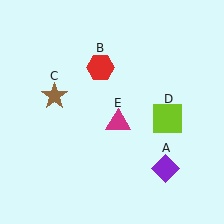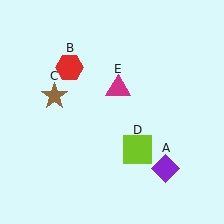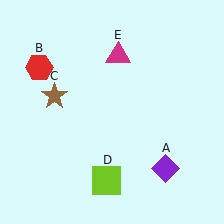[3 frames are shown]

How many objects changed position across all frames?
3 objects changed position: red hexagon (object B), lime square (object D), magenta triangle (object E).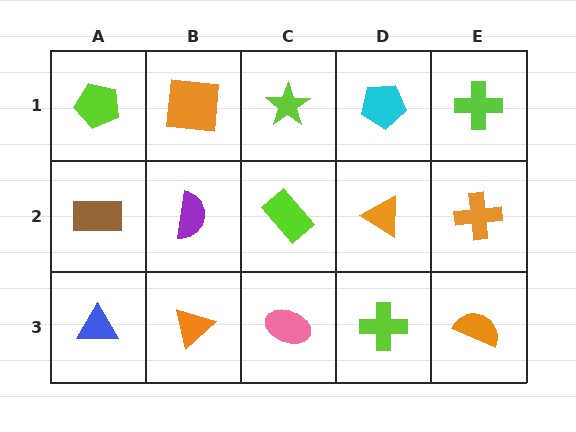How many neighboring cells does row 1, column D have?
3.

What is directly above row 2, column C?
A lime star.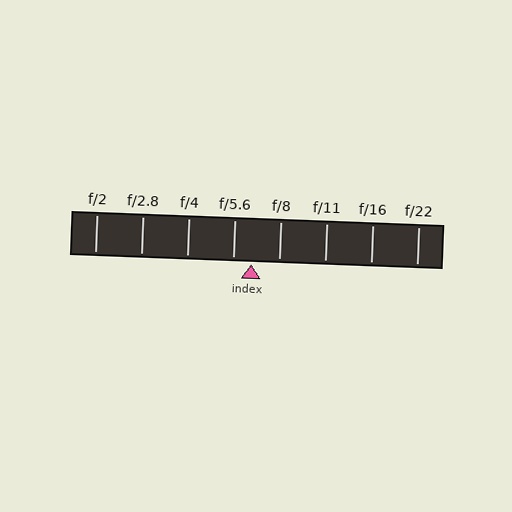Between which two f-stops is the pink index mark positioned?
The index mark is between f/5.6 and f/8.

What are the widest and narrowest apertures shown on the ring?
The widest aperture shown is f/2 and the narrowest is f/22.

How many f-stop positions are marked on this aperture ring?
There are 8 f-stop positions marked.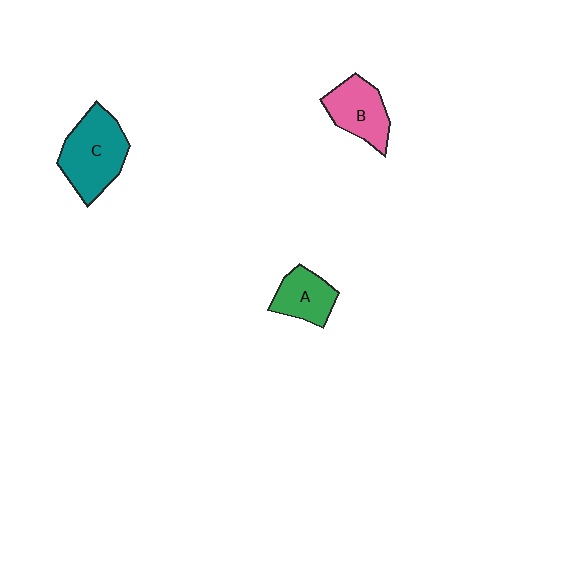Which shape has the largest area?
Shape C (teal).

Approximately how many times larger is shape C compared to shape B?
Approximately 1.4 times.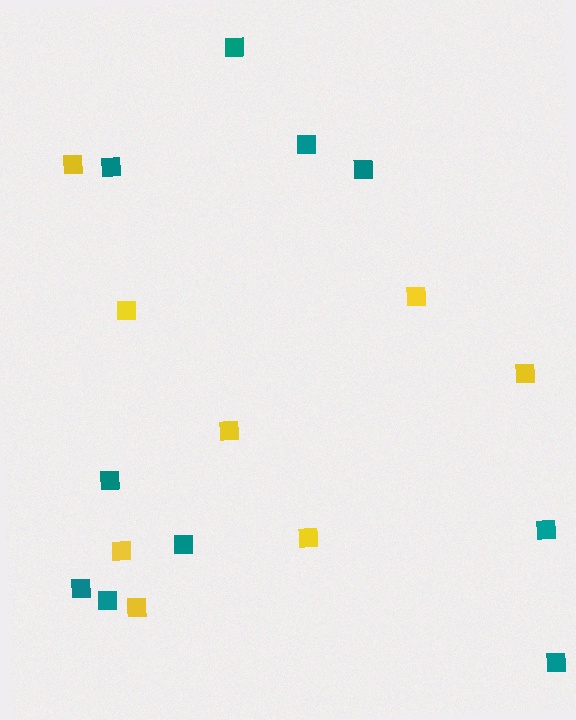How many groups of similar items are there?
There are 2 groups: one group of teal squares (10) and one group of yellow squares (8).